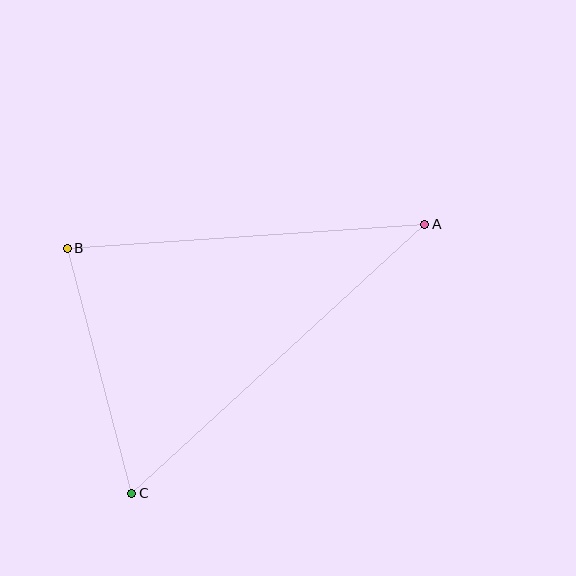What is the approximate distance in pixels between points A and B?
The distance between A and B is approximately 358 pixels.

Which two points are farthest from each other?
Points A and C are farthest from each other.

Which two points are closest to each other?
Points B and C are closest to each other.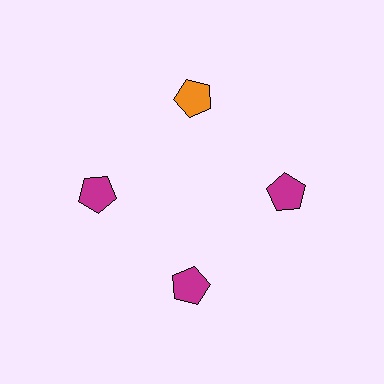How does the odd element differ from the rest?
It has a different color: orange instead of magenta.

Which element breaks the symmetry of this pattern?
The orange pentagon at roughly the 12 o'clock position breaks the symmetry. All other shapes are magenta pentagons.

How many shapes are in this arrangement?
There are 4 shapes arranged in a ring pattern.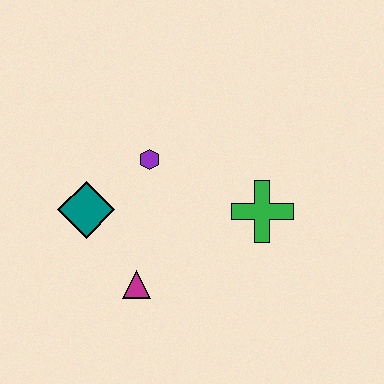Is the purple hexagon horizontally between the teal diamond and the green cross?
Yes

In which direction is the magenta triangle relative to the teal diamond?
The magenta triangle is below the teal diamond.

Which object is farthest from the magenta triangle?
The green cross is farthest from the magenta triangle.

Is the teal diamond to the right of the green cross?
No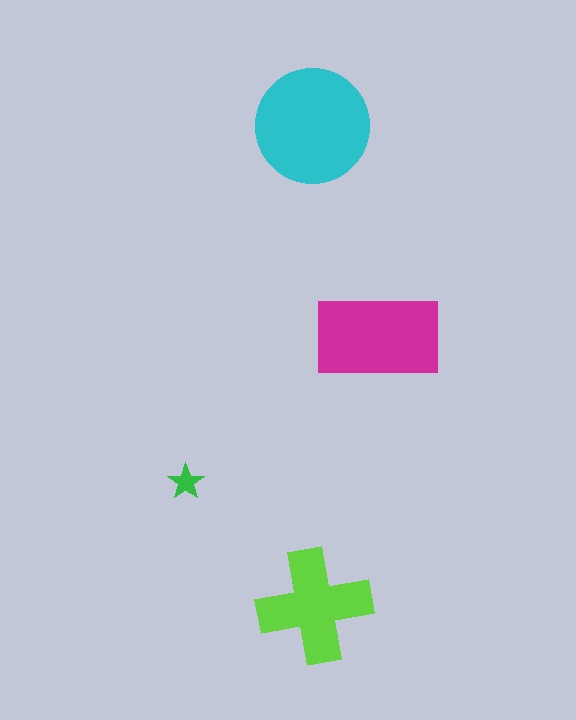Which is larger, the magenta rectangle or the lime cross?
The magenta rectangle.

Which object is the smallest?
The green star.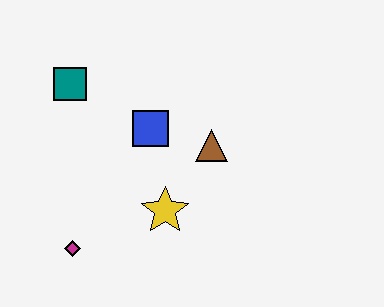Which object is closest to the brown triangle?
The blue square is closest to the brown triangle.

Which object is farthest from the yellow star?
The teal square is farthest from the yellow star.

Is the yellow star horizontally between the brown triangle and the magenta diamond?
Yes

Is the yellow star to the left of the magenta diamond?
No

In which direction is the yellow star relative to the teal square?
The yellow star is below the teal square.